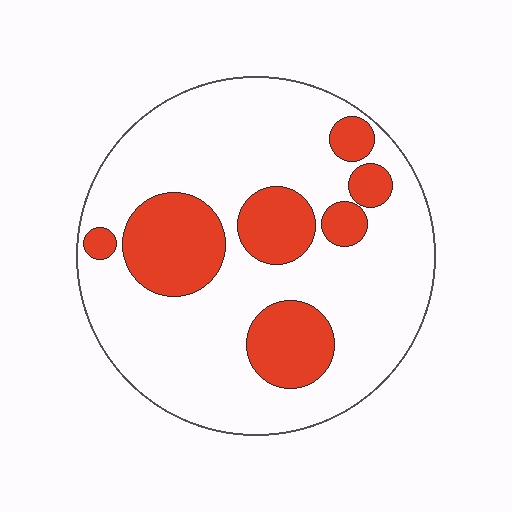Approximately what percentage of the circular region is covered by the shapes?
Approximately 25%.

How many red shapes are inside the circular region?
7.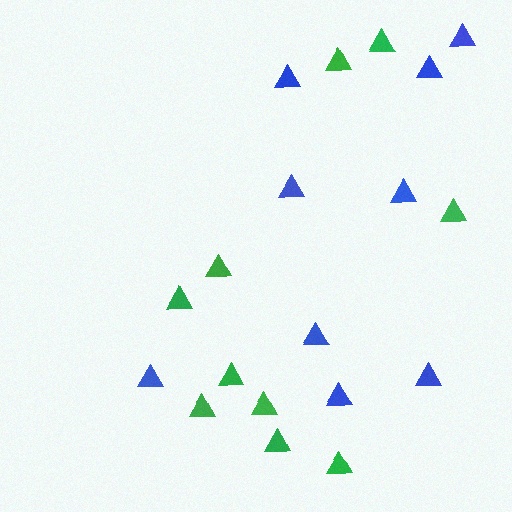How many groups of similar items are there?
There are 2 groups: one group of blue triangles (9) and one group of green triangles (10).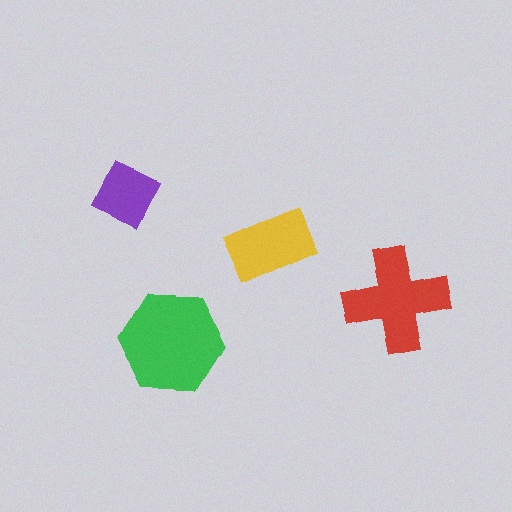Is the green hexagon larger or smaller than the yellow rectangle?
Larger.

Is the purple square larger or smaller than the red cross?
Smaller.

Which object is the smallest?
The purple square.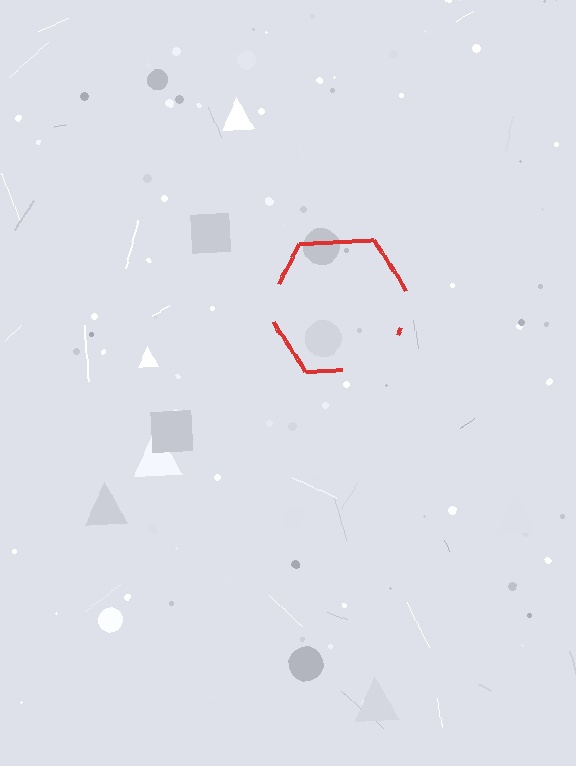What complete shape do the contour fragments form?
The contour fragments form a hexagon.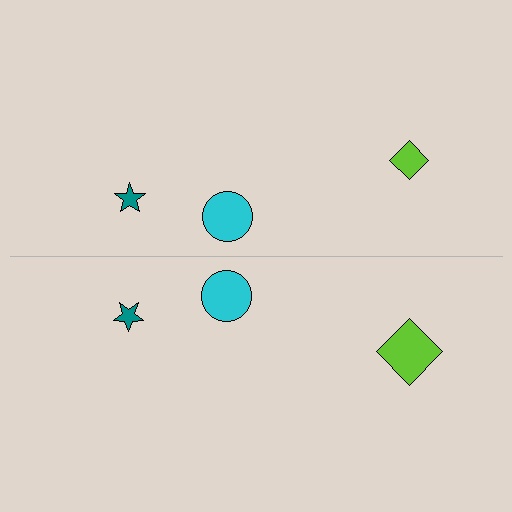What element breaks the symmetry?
The lime diamond on the bottom side has a different size than its mirror counterpart.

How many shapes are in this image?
There are 6 shapes in this image.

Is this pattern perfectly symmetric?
No, the pattern is not perfectly symmetric. The lime diamond on the bottom side has a different size than its mirror counterpart.